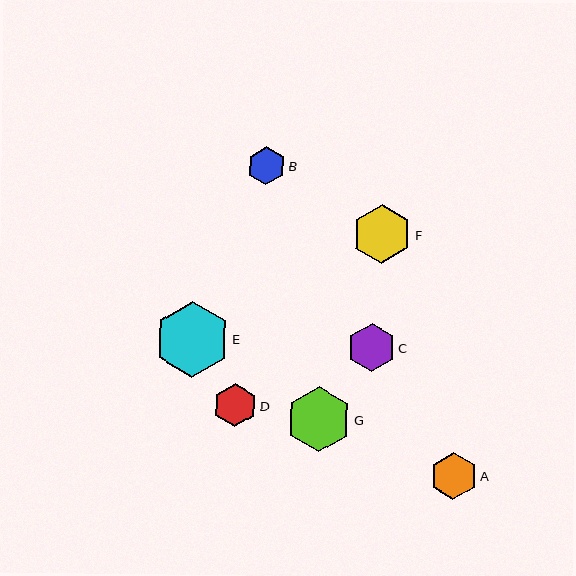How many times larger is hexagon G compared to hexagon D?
Hexagon G is approximately 1.5 times the size of hexagon D.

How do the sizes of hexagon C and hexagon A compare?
Hexagon C and hexagon A are approximately the same size.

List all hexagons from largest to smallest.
From largest to smallest: E, G, F, C, A, D, B.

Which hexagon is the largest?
Hexagon E is the largest with a size of approximately 75 pixels.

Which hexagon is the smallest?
Hexagon B is the smallest with a size of approximately 38 pixels.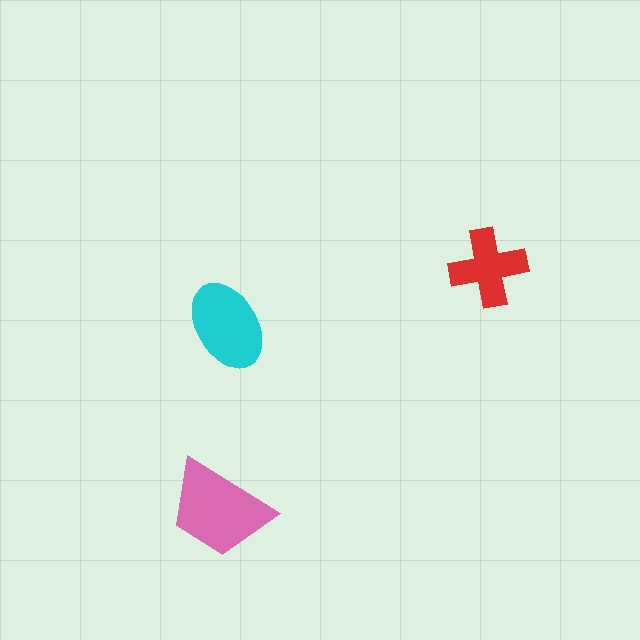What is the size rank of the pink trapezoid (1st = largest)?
1st.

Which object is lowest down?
The pink trapezoid is bottommost.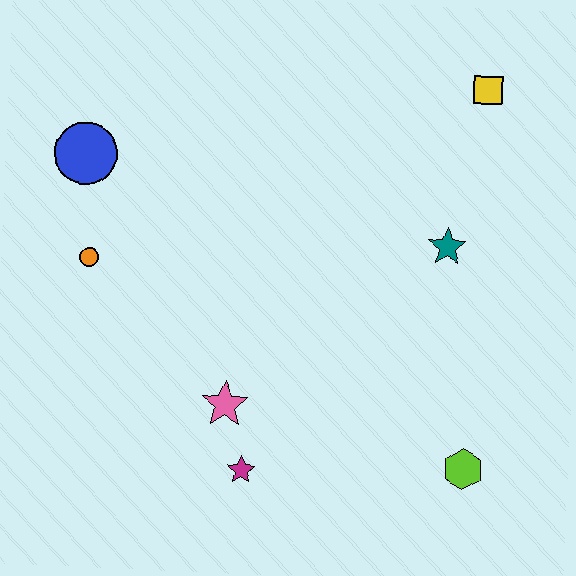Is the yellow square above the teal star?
Yes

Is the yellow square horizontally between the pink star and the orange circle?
No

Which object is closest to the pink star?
The magenta star is closest to the pink star.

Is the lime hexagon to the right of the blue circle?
Yes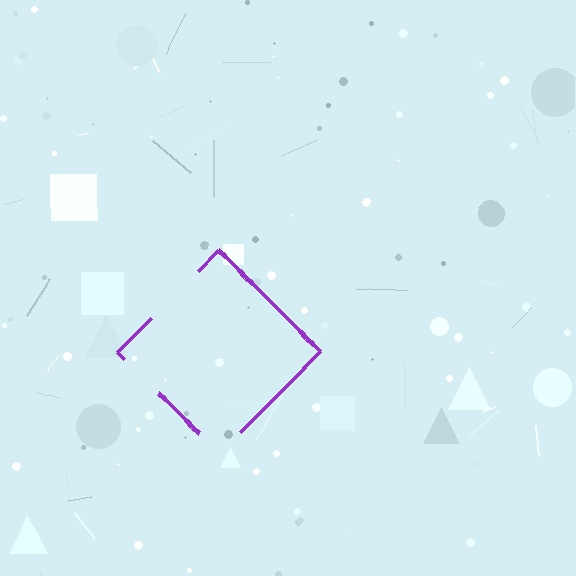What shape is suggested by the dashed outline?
The dashed outline suggests a diamond.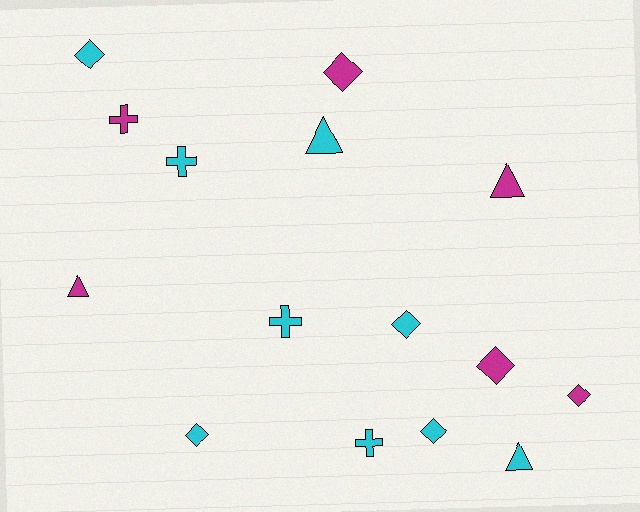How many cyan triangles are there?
There are 2 cyan triangles.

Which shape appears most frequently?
Diamond, with 7 objects.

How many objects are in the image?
There are 15 objects.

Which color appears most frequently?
Cyan, with 9 objects.